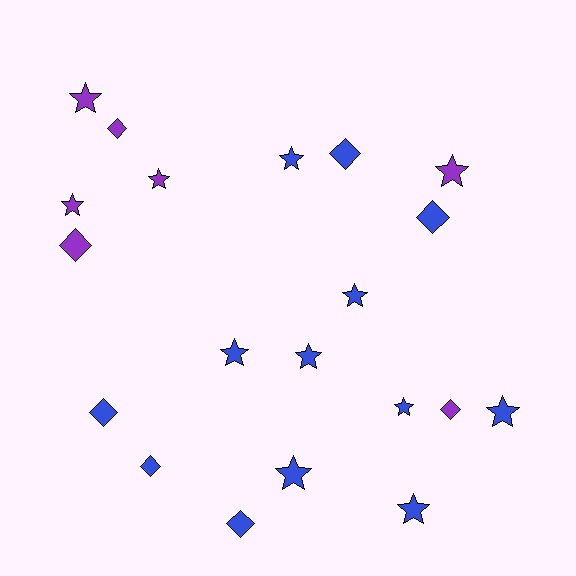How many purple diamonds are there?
There are 3 purple diamonds.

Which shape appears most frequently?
Star, with 12 objects.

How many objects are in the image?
There are 20 objects.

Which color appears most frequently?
Blue, with 13 objects.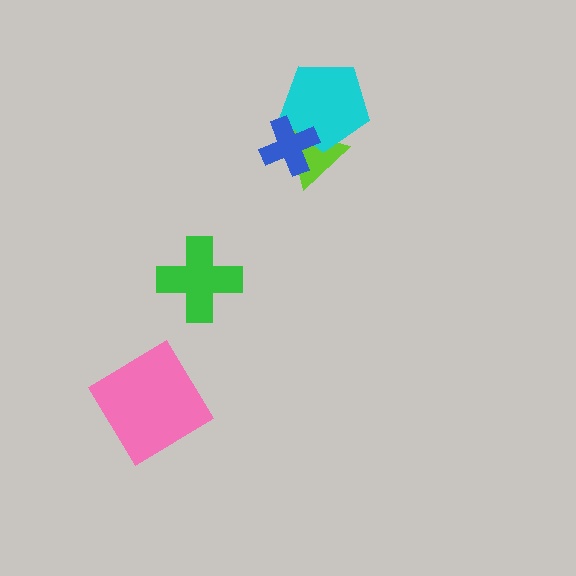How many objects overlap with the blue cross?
2 objects overlap with the blue cross.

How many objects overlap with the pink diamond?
0 objects overlap with the pink diamond.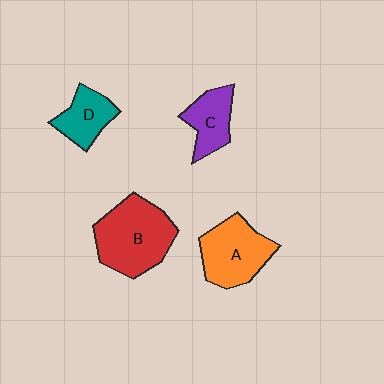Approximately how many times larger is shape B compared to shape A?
Approximately 1.2 times.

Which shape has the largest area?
Shape B (red).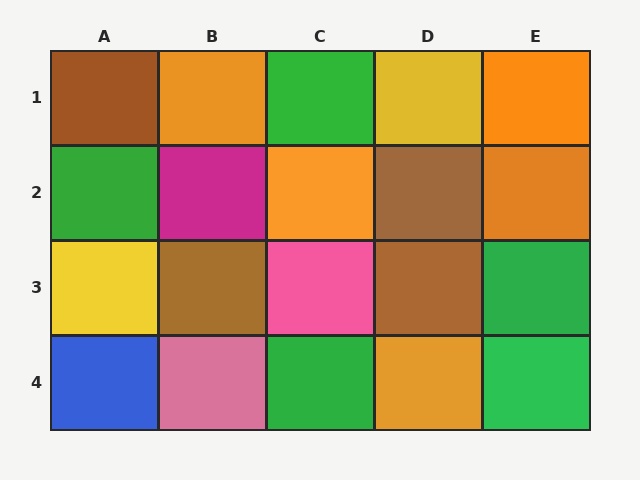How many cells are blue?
1 cell is blue.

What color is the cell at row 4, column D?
Orange.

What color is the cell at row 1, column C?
Green.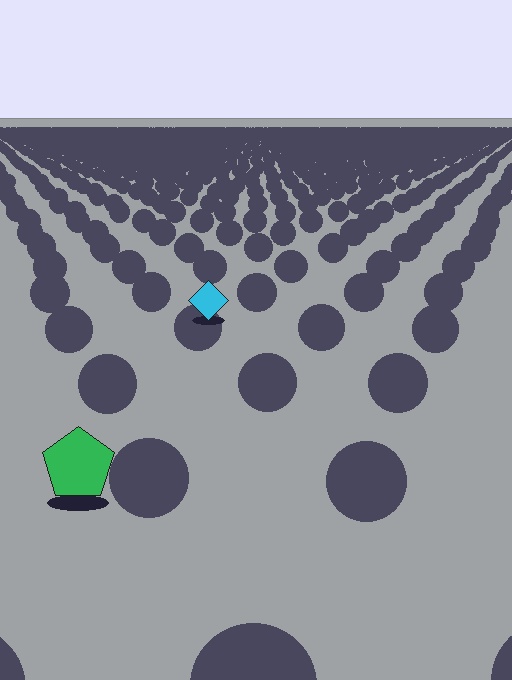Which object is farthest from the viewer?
The cyan diamond is farthest from the viewer. It appears smaller and the ground texture around it is denser.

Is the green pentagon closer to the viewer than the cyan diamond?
Yes. The green pentagon is closer — you can tell from the texture gradient: the ground texture is coarser near it.